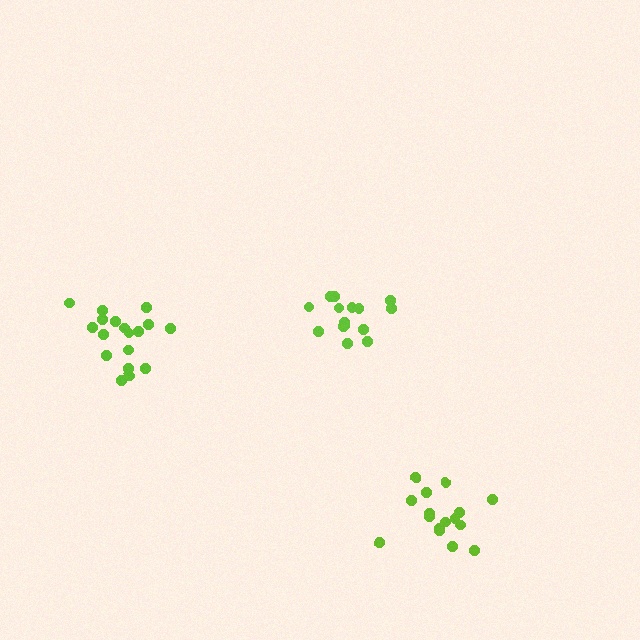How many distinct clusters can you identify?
There are 3 distinct clusters.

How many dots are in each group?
Group 1: 15 dots, Group 2: 16 dots, Group 3: 18 dots (49 total).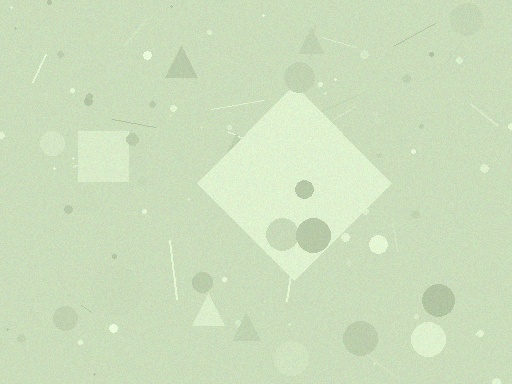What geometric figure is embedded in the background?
A diamond is embedded in the background.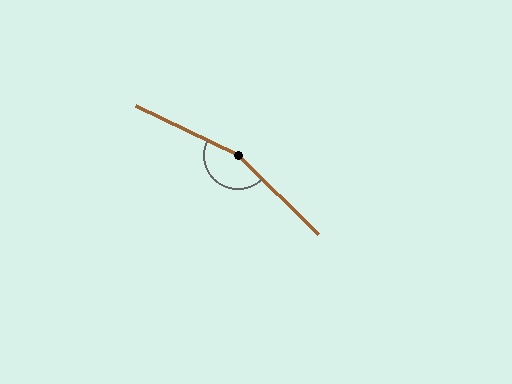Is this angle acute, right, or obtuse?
It is obtuse.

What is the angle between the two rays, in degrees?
Approximately 161 degrees.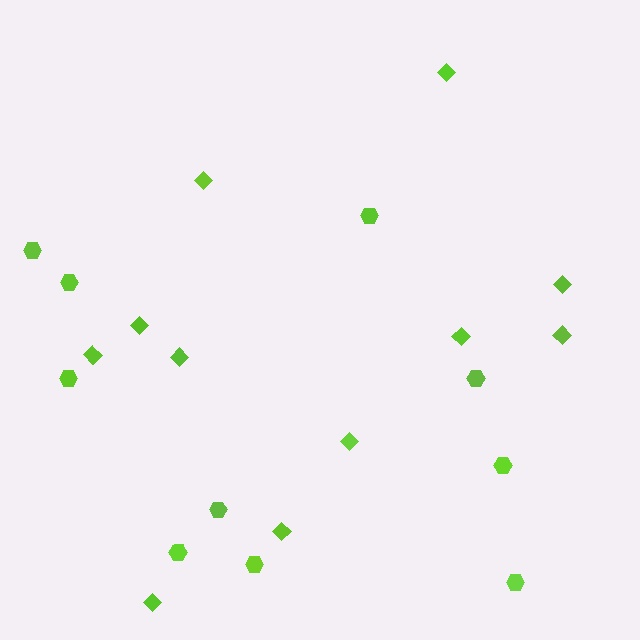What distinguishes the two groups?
There are 2 groups: one group of hexagons (10) and one group of diamonds (11).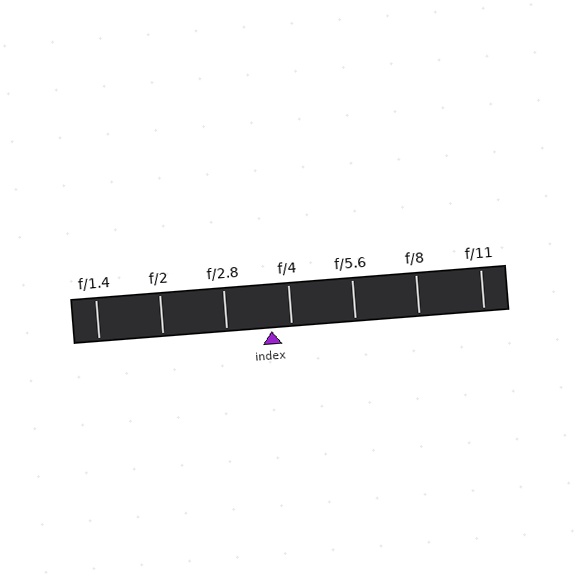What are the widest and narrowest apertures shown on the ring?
The widest aperture shown is f/1.4 and the narrowest is f/11.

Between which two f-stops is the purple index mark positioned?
The index mark is between f/2.8 and f/4.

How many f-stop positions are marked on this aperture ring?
There are 7 f-stop positions marked.